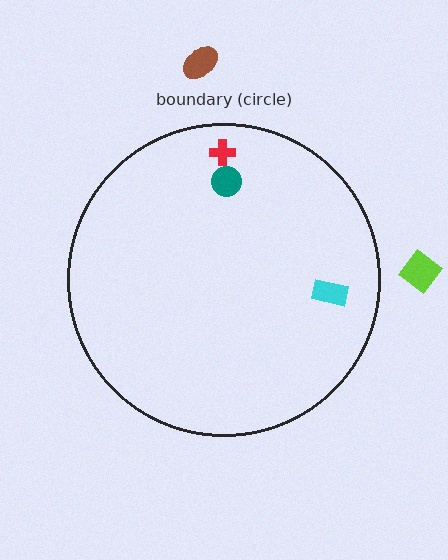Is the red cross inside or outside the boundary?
Inside.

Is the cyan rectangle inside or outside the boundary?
Inside.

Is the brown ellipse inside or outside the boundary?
Outside.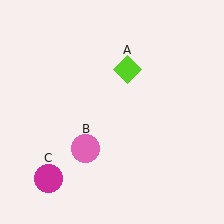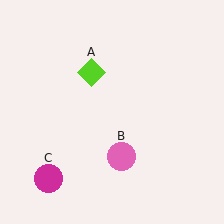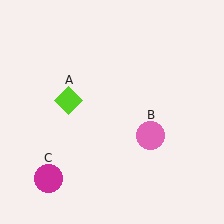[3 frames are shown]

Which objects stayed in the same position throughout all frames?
Magenta circle (object C) remained stationary.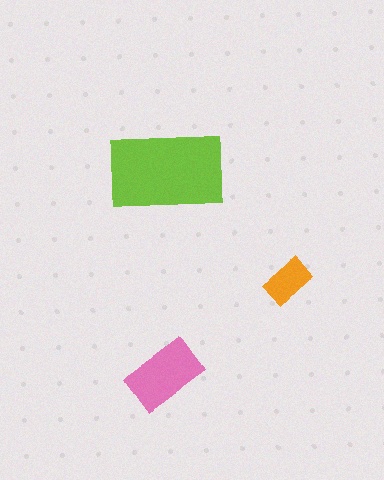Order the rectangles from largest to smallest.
the lime one, the pink one, the orange one.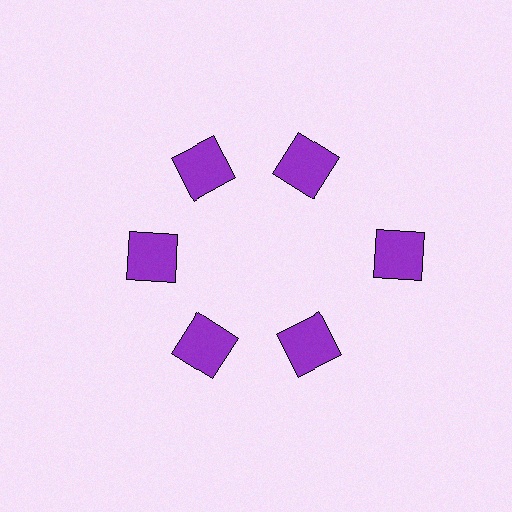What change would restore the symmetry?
The symmetry would be restored by moving it inward, back onto the ring so that all 6 squares sit at equal angles and equal distance from the center.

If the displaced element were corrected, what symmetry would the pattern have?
It would have 6-fold rotational symmetry — the pattern would map onto itself every 60 degrees.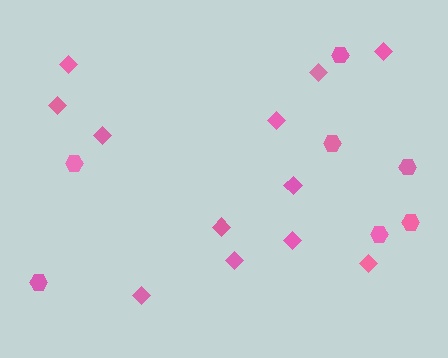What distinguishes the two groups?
There are 2 groups: one group of hexagons (7) and one group of diamonds (12).